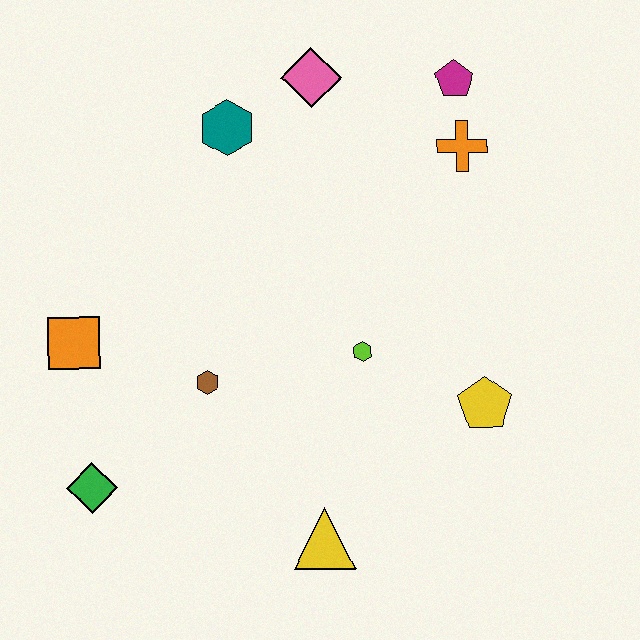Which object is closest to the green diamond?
The orange square is closest to the green diamond.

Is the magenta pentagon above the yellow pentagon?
Yes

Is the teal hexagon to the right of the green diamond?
Yes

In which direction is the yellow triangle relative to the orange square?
The yellow triangle is to the right of the orange square.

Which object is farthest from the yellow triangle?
The magenta pentagon is farthest from the yellow triangle.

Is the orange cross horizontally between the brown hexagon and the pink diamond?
No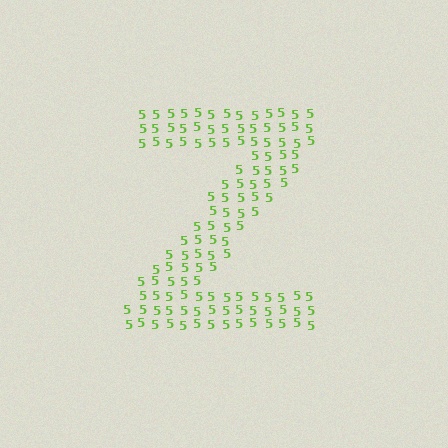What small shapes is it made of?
It is made of small digit 5's.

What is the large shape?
The large shape is the letter Z.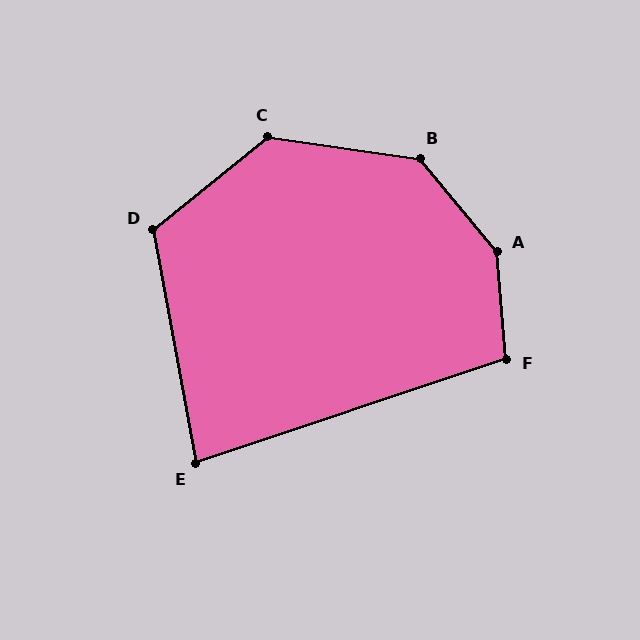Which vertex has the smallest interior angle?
E, at approximately 82 degrees.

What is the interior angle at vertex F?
Approximately 104 degrees (obtuse).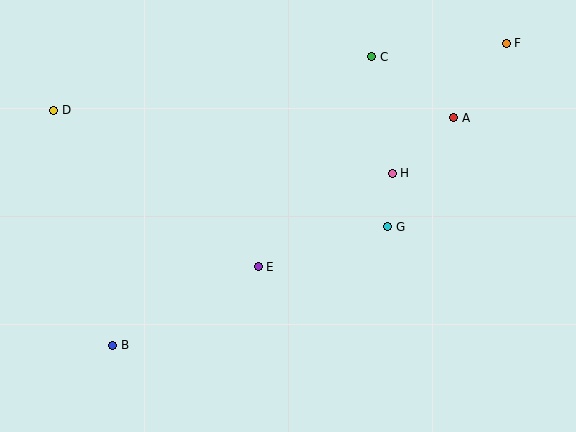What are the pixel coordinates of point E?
Point E is at (258, 267).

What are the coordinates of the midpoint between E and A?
The midpoint between E and A is at (356, 192).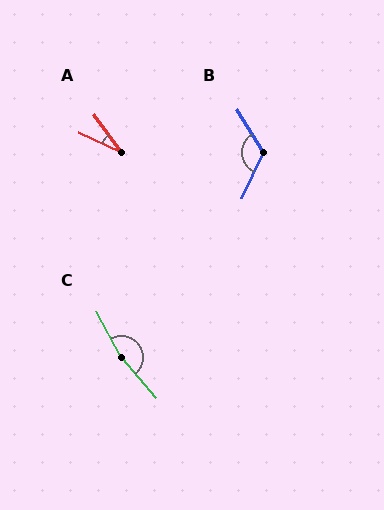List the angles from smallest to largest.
A (28°), B (123°), C (167°).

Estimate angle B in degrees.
Approximately 123 degrees.